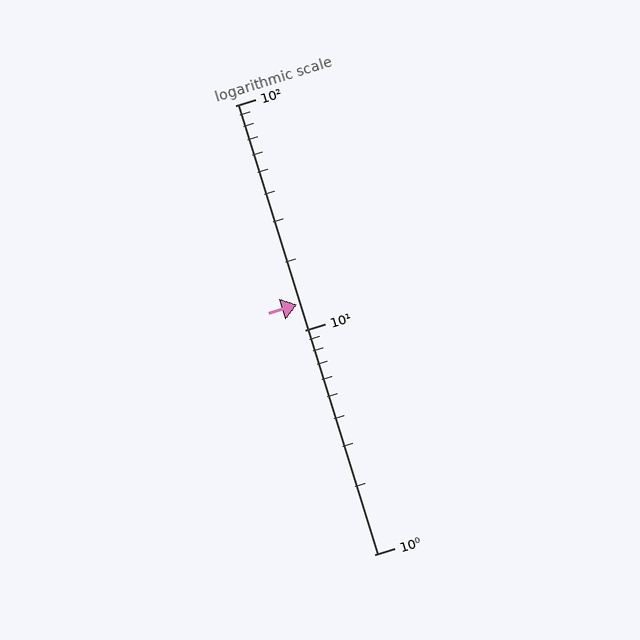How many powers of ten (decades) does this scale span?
The scale spans 2 decades, from 1 to 100.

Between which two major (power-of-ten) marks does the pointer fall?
The pointer is between 10 and 100.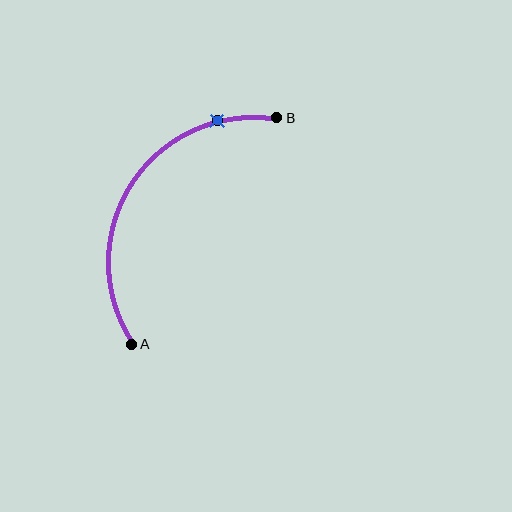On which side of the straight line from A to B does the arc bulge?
The arc bulges to the left of the straight line connecting A and B.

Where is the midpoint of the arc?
The arc midpoint is the point on the curve farthest from the straight line joining A and B. It sits to the left of that line.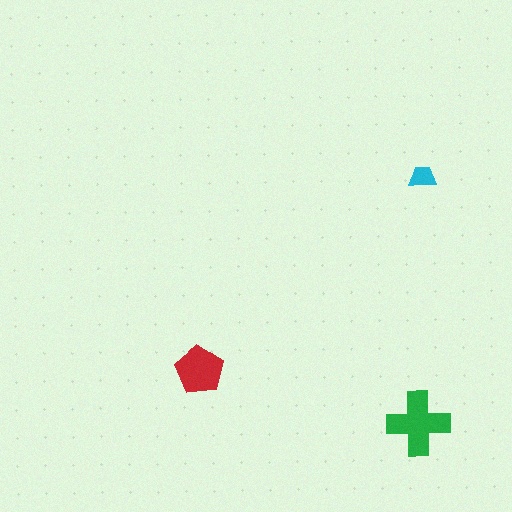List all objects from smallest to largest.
The cyan trapezoid, the red pentagon, the green cross.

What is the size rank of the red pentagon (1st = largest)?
2nd.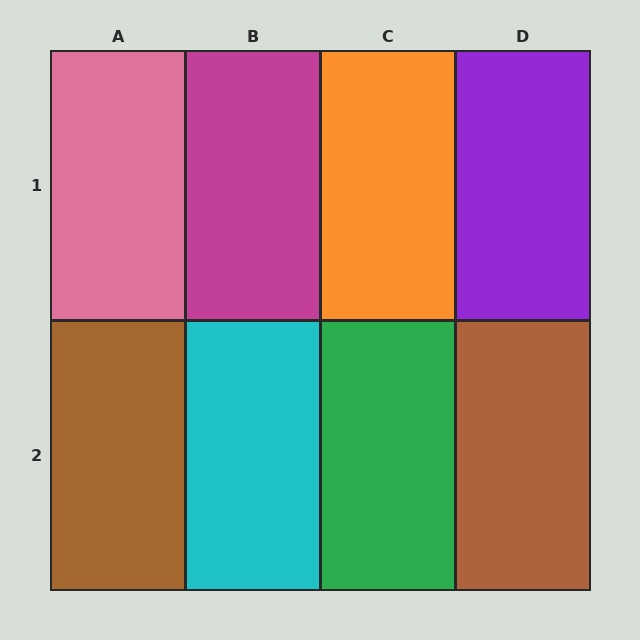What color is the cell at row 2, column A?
Brown.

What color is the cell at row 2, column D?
Brown.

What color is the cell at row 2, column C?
Green.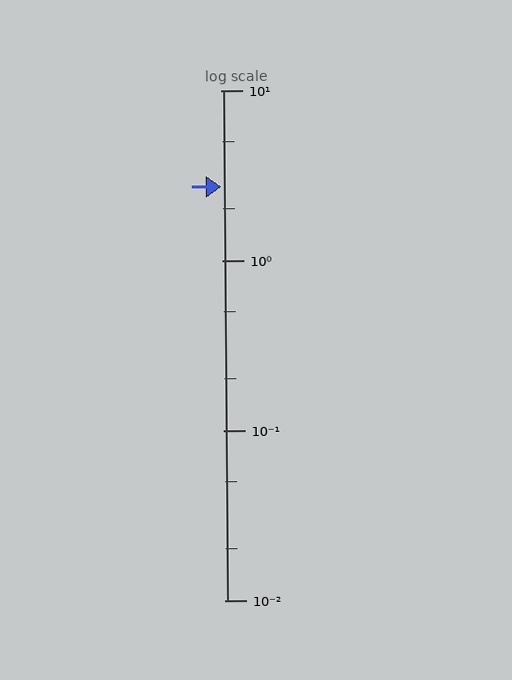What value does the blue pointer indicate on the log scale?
The pointer indicates approximately 2.7.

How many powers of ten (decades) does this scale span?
The scale spans 3 decades, from 0.01 to 10.